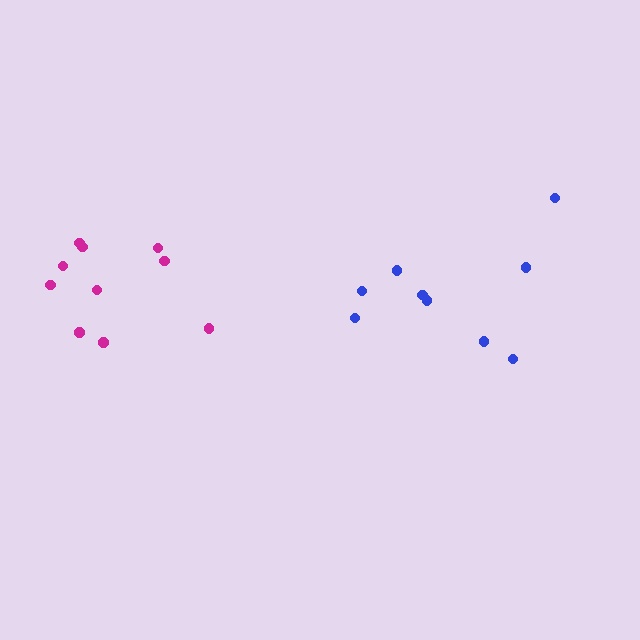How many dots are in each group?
Group 1: 9 dots, Group 2: 10 dots (19 total).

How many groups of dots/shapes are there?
There are 2 groups.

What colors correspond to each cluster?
The clusters are colored: blue, magenta.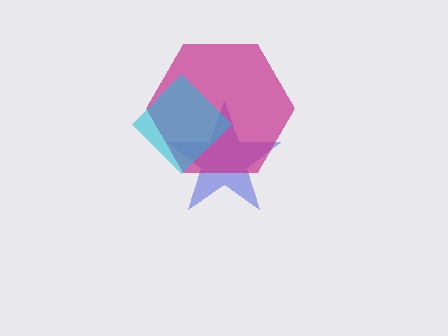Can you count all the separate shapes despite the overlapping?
Yes, there are 3 separate shapes.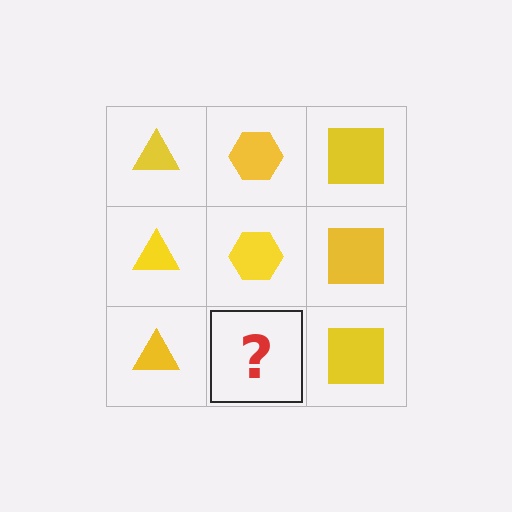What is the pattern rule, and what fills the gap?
The rule is that each column has a consistent shape. The gap should be filled with a yellow hexagon.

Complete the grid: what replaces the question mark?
The question mark should be replaced with a yellow hexagon.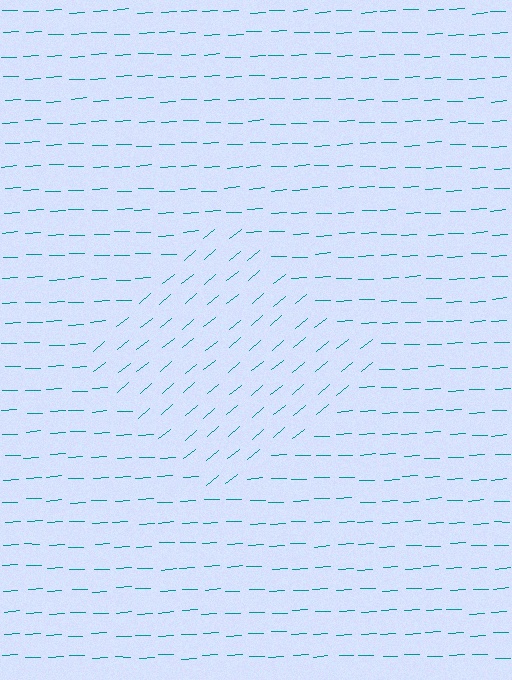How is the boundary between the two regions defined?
The boundary is defined purely by a change in line orientation (approximately 37 degrees difference). All lines are the same color and thickness.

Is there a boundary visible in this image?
Yes, there is a texture boundary formed by a change in line orientation.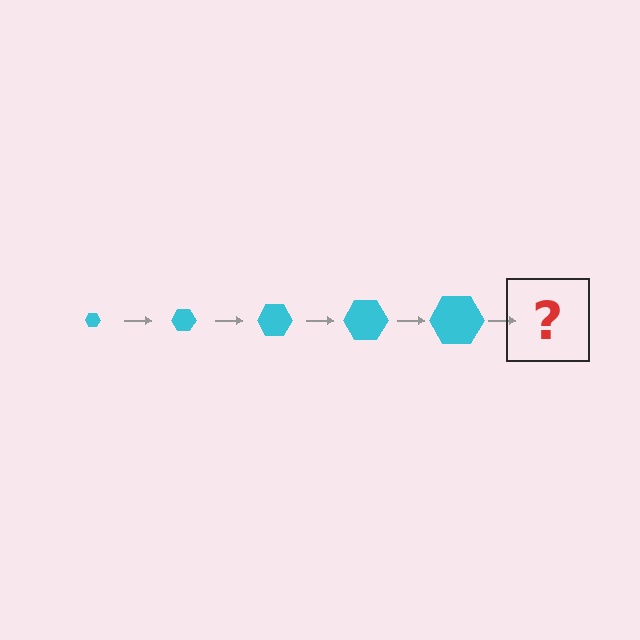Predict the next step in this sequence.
The next step is a cyan hexagon, larger than the previous one.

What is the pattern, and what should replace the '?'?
The pattern is that the hexagon gets progressively larger each step. The '?' should be a cyan hexagon, larger than the previous one.